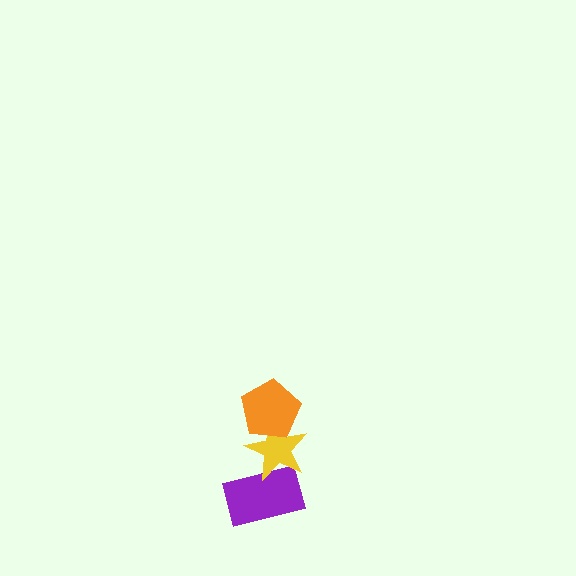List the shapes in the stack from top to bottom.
From top to bottom: the orange pentagon, the yellow star, the purple rectangle.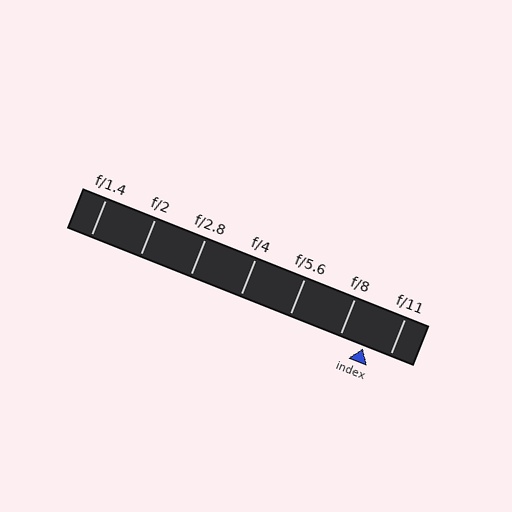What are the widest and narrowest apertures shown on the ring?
The widest aperture shown is f/1.4 and the narrowest is f/11.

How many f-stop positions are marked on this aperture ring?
There are 7 f-stop positions marked.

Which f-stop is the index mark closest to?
The index mark is closest to f/8.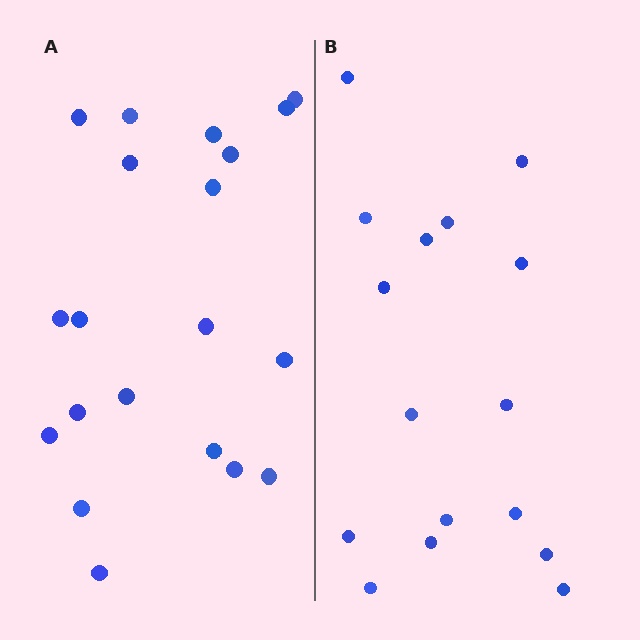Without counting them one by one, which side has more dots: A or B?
Region A (the left region) has more dots.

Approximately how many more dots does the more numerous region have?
Region A has about 4 more dots than region B.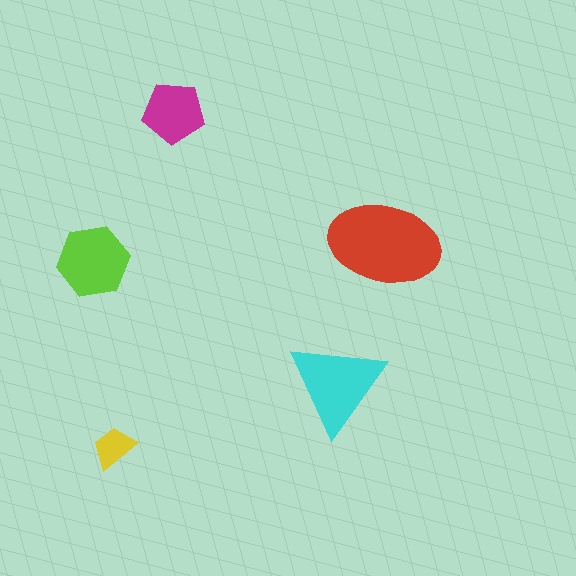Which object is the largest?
The red ellipse.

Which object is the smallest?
The yellow trapezoid.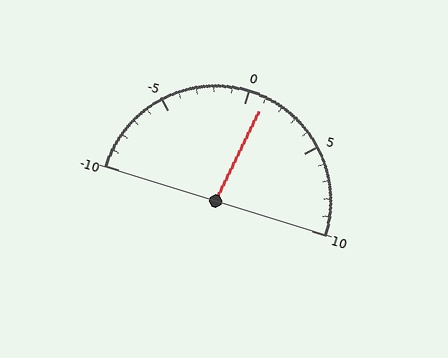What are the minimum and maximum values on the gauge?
The gauge ranges from -10 to 10.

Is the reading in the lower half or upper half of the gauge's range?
The reading is in the upper half of the range (-10 to 10).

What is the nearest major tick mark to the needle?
The nearest major tick mark is 0.